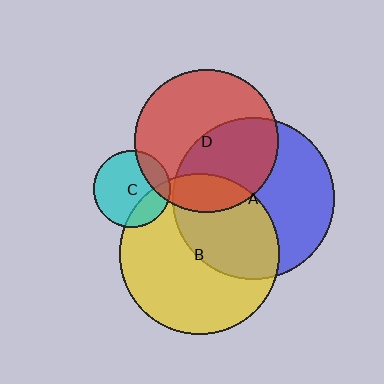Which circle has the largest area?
Circle A (blue).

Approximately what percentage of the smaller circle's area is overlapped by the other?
Approximately 15%.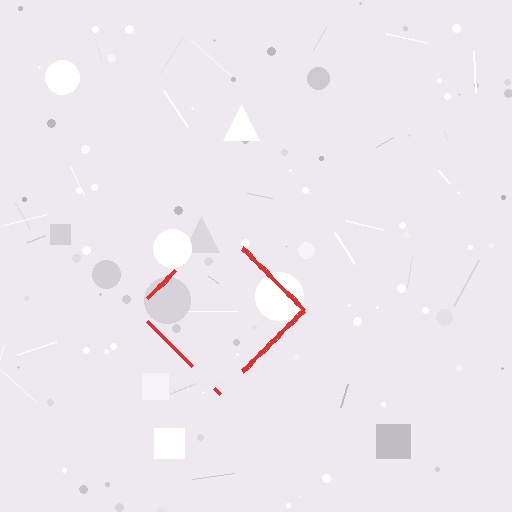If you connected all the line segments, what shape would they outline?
They would outline a diamond.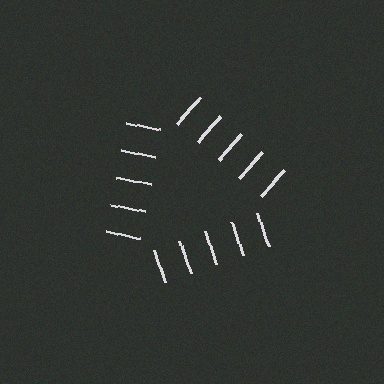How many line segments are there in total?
15 — 5 along each of the 3 edges.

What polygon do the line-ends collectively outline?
An illusory triangle — the line segments terminate on its edges but no continuous stroke is drawn.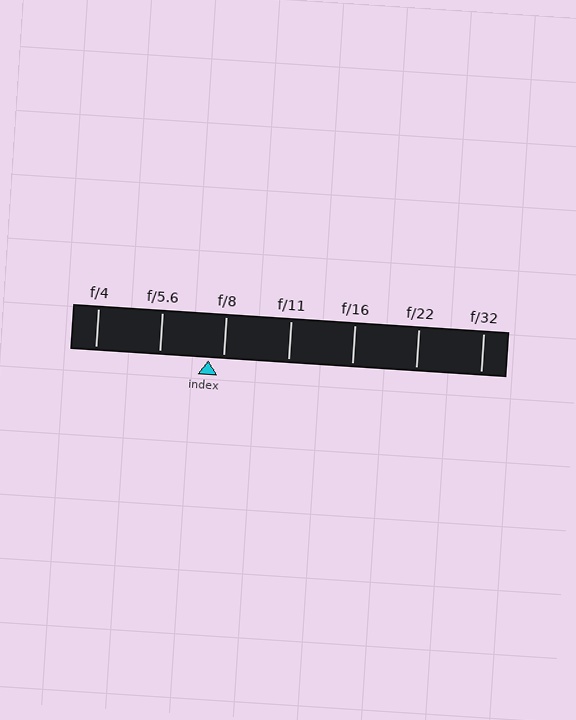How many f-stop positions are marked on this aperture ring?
There are 7 f-stop positions marked.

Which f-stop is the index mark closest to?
The index mark is closest to f/8.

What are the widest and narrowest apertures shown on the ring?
The widest aperture shown is f/4 and the narrowest is f/32.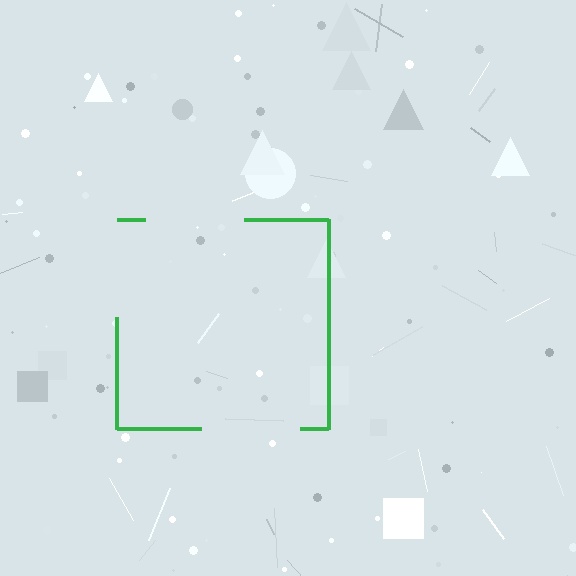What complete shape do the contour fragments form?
The contour fragments form a square.